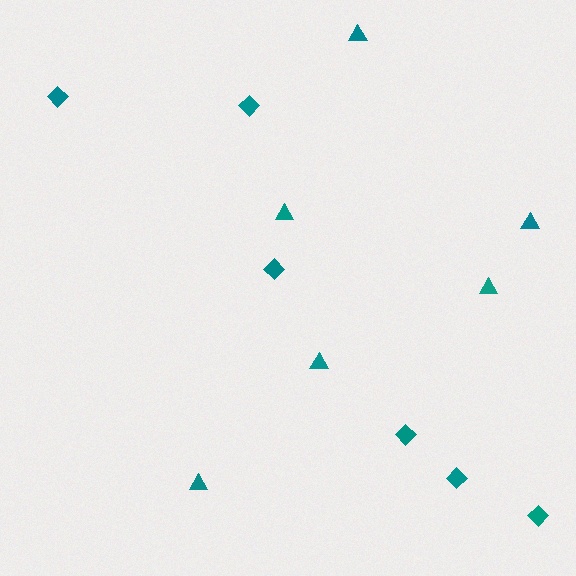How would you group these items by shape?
There are 2 groups: one group of triangles (6) and one group of diamonds (6).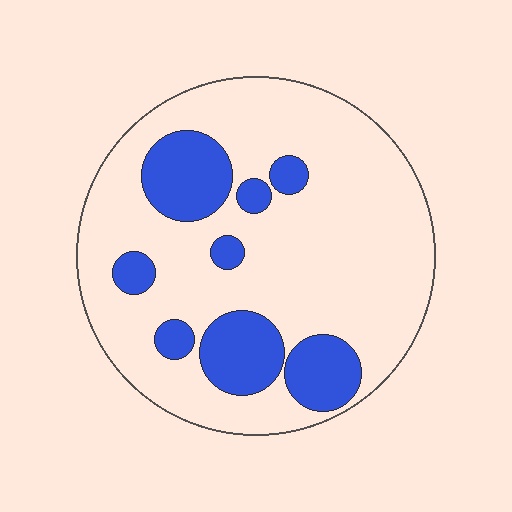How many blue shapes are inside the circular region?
8.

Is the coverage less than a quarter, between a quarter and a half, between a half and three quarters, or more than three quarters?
Less than a quarter.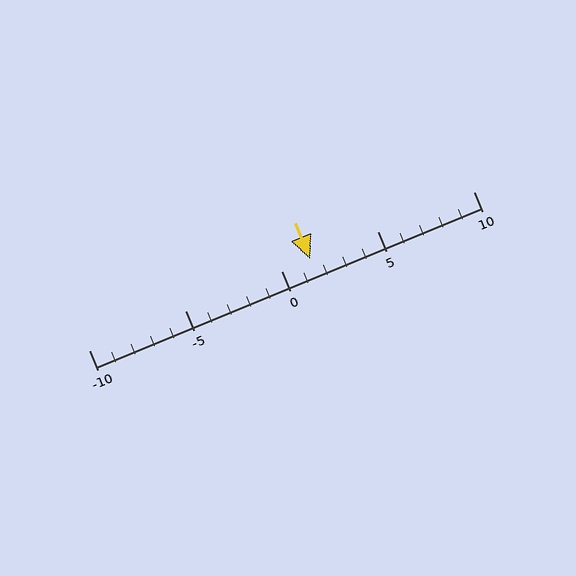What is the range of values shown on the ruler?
The ruler shows values from -10 to 10.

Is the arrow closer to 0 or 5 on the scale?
The arrow is closer to 0.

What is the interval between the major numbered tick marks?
The major tick marks are spaced 5 units apart.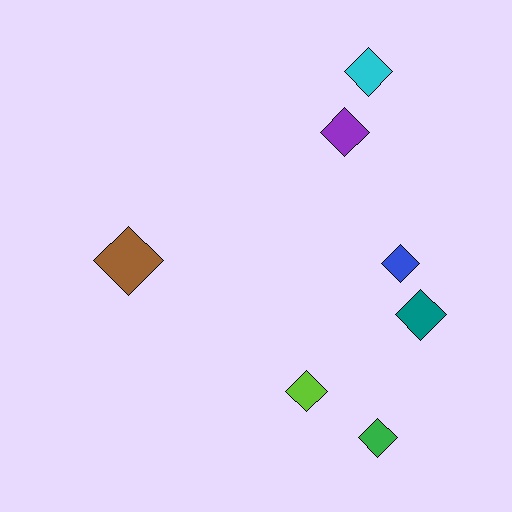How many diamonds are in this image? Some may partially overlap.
There are 7 diamonds.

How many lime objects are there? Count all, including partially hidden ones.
There is 1 lime object.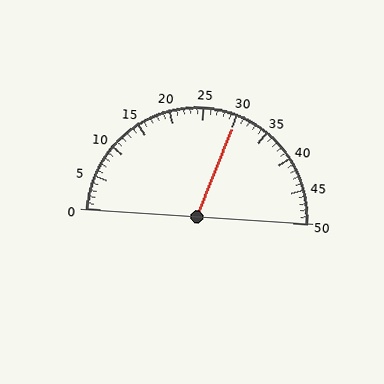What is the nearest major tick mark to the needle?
The nearest major tick mark is 30.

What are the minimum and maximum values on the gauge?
The gauge ranges from 0 to 50.